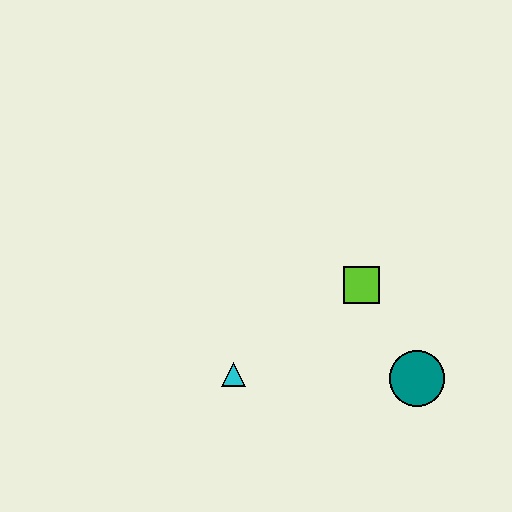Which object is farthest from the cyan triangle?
The teal circle is farthest from the cyan triangle.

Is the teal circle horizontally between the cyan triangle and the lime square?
No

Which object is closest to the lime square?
The teal circle is closest to the lime square.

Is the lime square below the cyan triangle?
No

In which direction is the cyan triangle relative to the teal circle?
The cyan triangle is to the left of the teal circle.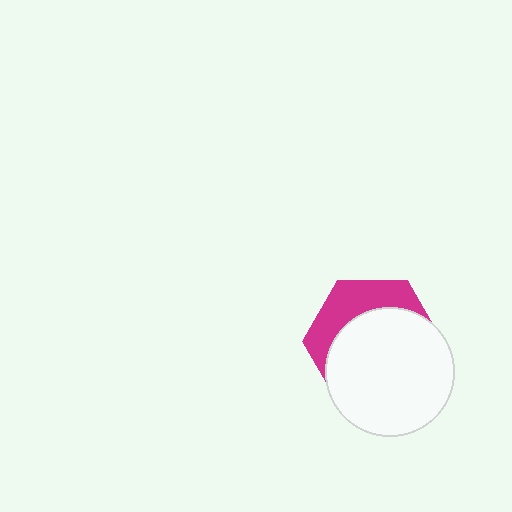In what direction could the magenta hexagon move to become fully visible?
The magenta hexagon could move up. That would shift it out from behind the white circle entirely.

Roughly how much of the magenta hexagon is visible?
A small part of it is visible (roughly 33%).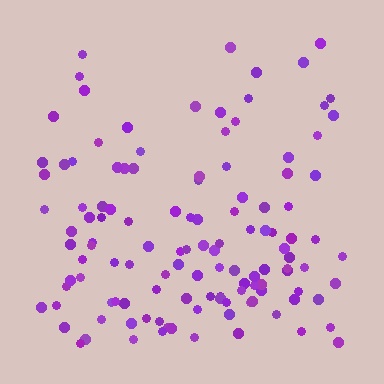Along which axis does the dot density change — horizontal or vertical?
Vertical.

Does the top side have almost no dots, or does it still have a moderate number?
Still a moderate number, just noticeably fewer than the bottom.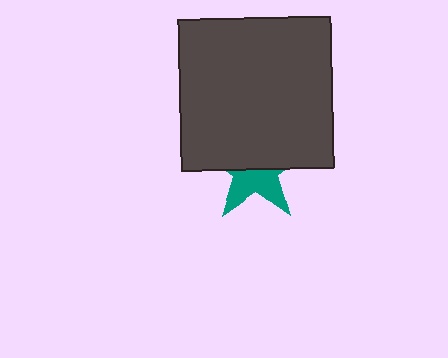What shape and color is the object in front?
The object in front is a dark gray square.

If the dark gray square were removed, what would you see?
You would see the complete teal star.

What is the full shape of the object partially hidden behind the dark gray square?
The partially hidden object is a teal star.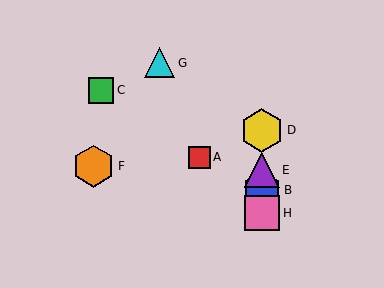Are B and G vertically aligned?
No, B is at x≈262 and G is at x≈160.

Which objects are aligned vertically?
Objects B, D, E, H are aligned vertically.